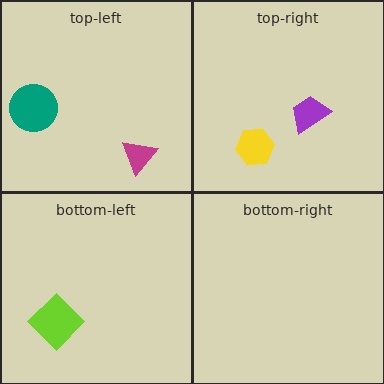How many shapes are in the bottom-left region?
1.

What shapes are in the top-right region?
The purple trapezoid, the yellow hexagon.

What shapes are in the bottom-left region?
The lime diamond.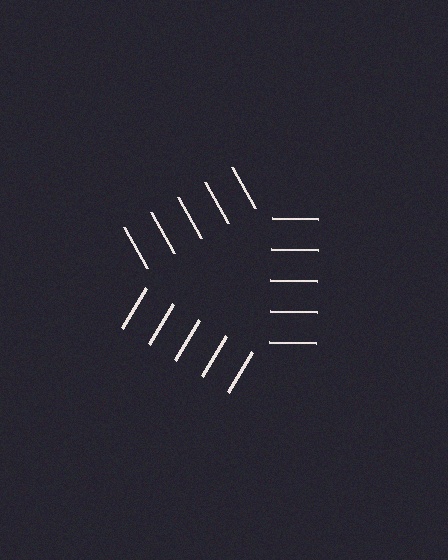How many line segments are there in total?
15 — 5 along each of the 3 edges.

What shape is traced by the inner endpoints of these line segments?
An illusory triangle — the line segments terminate on its edges but no continuous stroke is drawn.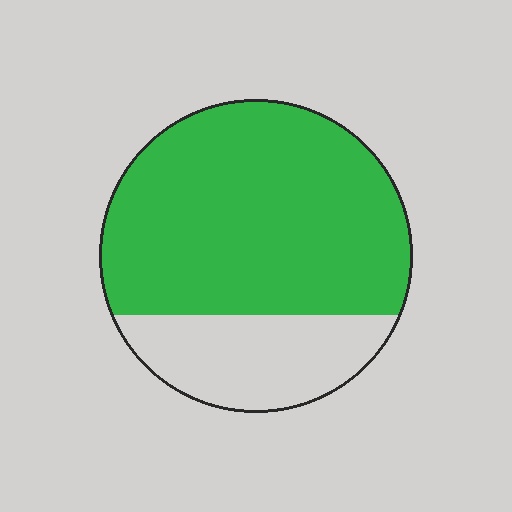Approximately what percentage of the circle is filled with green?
Approximately 75%.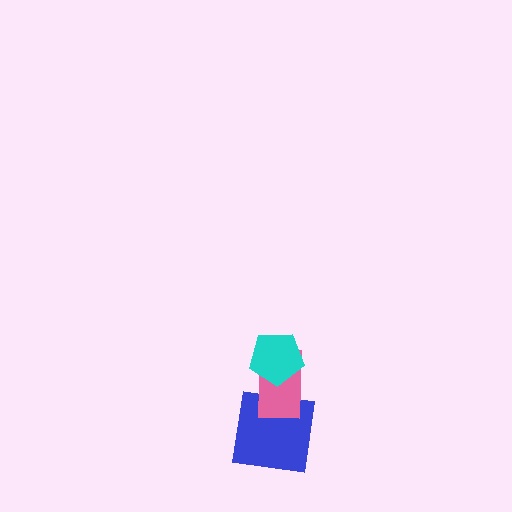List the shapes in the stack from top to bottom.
From top to bottom: the cyan pentagon, the pink rectangle, the blue square.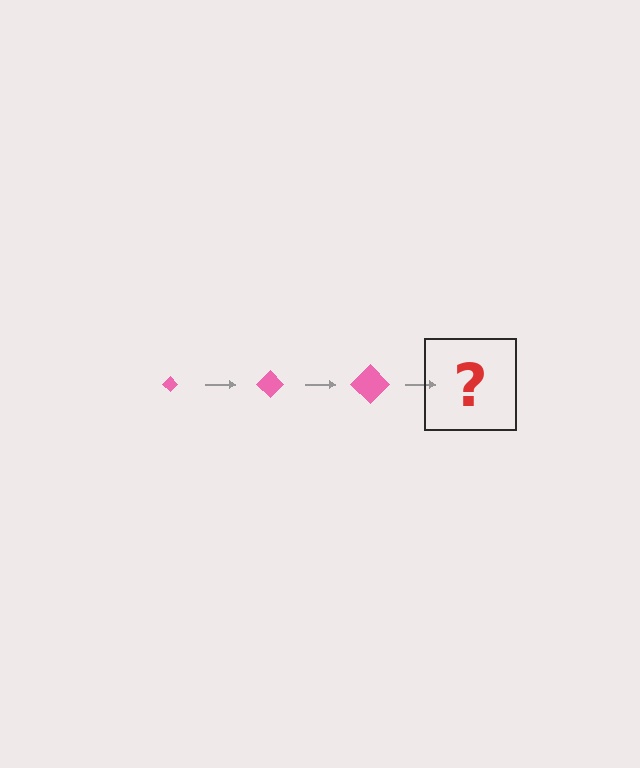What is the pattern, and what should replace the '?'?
The pattern is that the diamond gets progressively larger each step. The '?' should be a pink diamond, larger than the previous one.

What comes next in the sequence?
The next element should be a pink diamond, larger than the previous one.